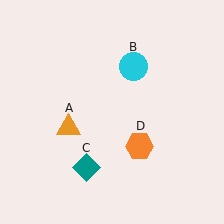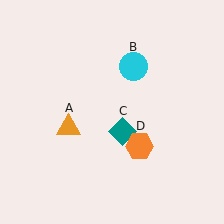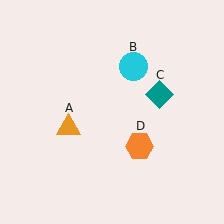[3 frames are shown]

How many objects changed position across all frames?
1 object changed position: teal diamond (object C).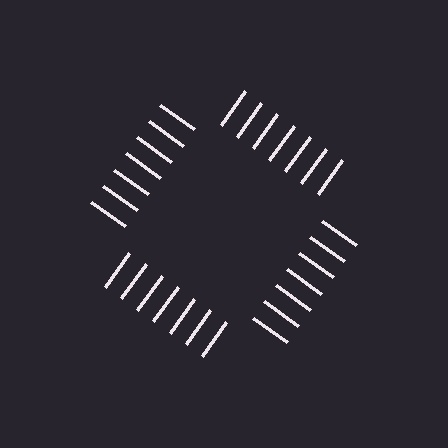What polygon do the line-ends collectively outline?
An illusory square — the line segments terminate on its edges but no continuous stroke is drawn.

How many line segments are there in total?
28 — 7 along each of the 4 edges.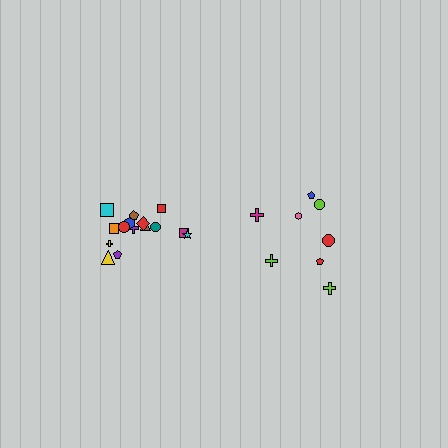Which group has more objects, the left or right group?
The left group.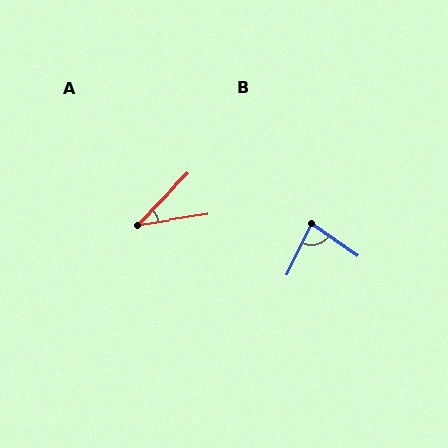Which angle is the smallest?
A, at approximately 37 degrees.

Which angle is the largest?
B, at approximately 81 degrees.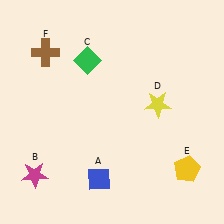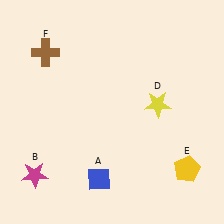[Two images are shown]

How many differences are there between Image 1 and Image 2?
There is 1 difference between the two images.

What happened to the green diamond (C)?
The green diamond (C) was removed in Image 2. It was in the top-left area of Image 1.